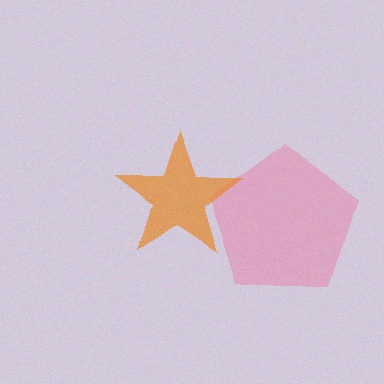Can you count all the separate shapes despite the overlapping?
Yes, there are 2 separate shapes.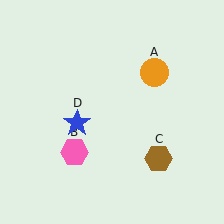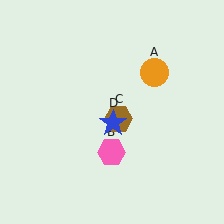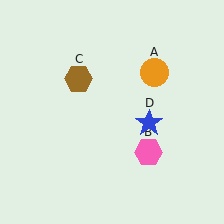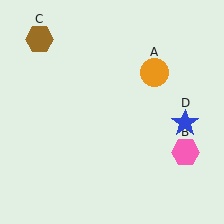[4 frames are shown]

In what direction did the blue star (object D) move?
The blue star (object D) moved right.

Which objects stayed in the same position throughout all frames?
Orange circle (object A) remained stationary.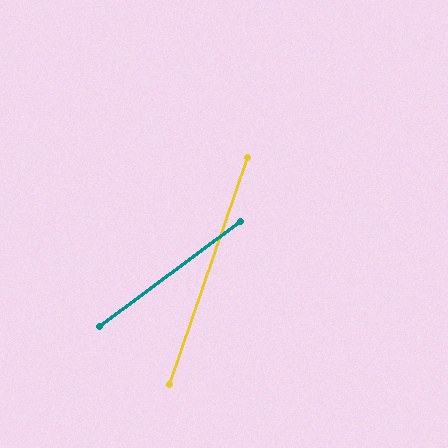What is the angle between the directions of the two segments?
Approximately 35 degrees.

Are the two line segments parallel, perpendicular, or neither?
Neither parallel nor perpendicular — they differ by about 35°.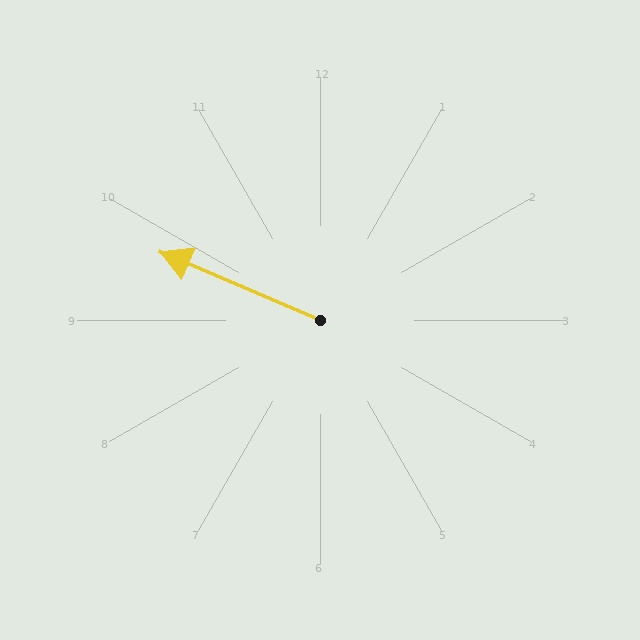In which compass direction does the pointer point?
Northwest.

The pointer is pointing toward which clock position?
Roughly 10 o'clock.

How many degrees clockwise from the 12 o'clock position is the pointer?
Approximately 293 degrees.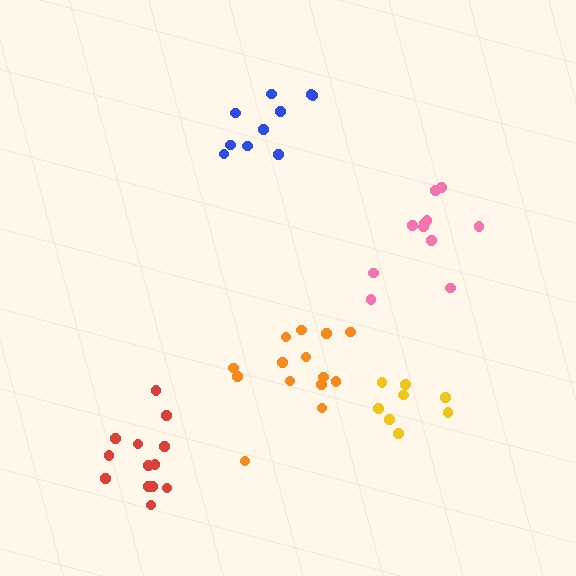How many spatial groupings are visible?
There are 5 spatial groupings.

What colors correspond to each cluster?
The clusters are colored: red, yellow, blue, orange, pink.